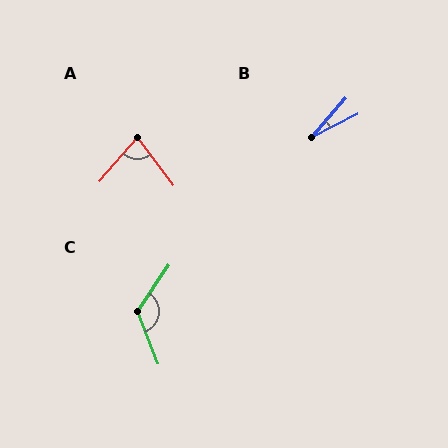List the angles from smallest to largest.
B (21°), A (77°), C (125°).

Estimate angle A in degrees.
Approximately 77 degrees.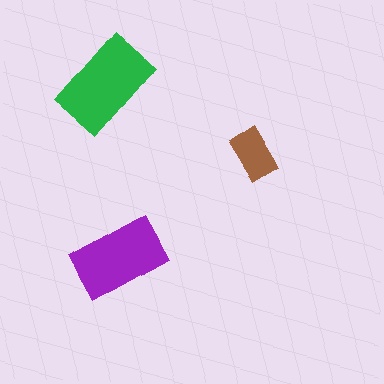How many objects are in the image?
There are 3 objects in the image.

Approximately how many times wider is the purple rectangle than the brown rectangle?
About 2 times wider.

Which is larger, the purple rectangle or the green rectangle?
The green one.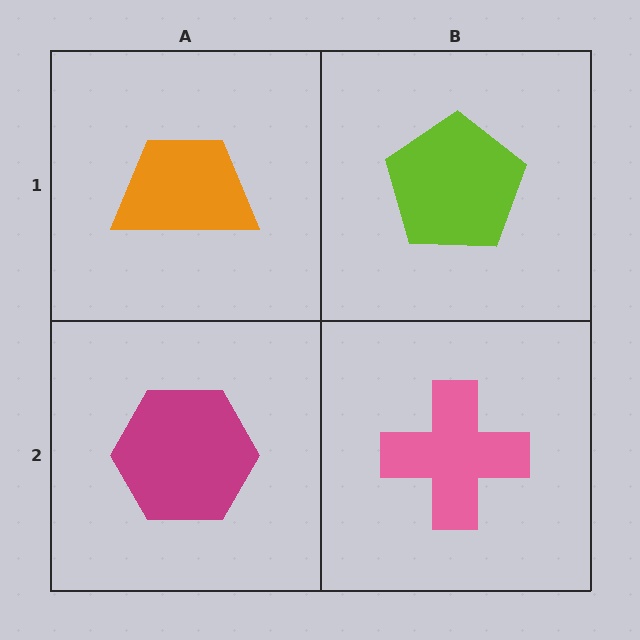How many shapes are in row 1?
2 shapes.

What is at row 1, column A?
An orange trapezoid.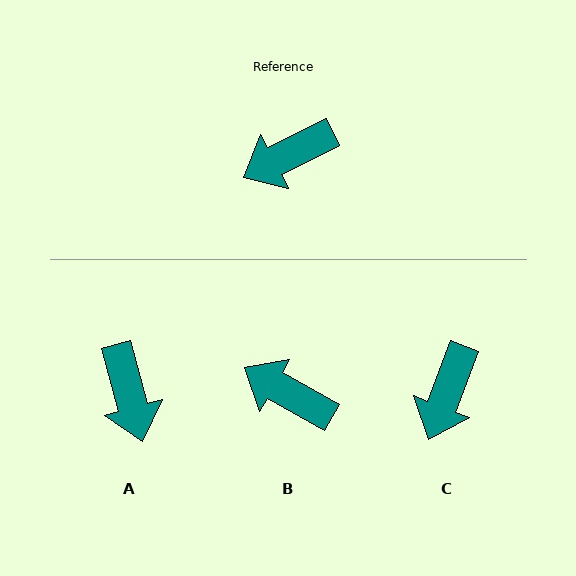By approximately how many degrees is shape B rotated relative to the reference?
Approximately 57 degrees clockwise.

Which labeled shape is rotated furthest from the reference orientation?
A, about 78 degrees away.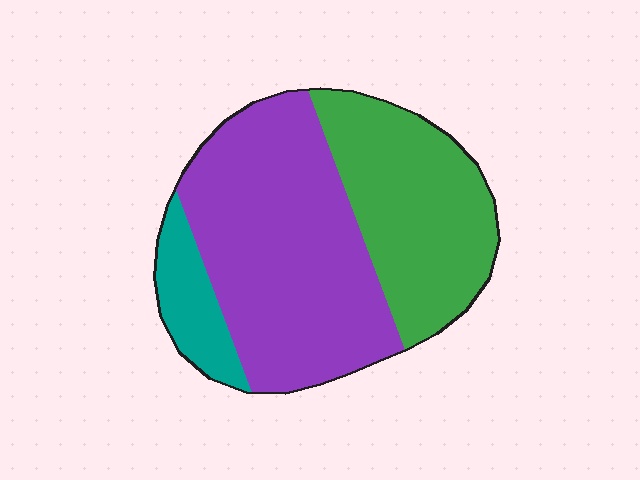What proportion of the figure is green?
Green covers 35% of the figure.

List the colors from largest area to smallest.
From largest to smallest: purple, green, teal.